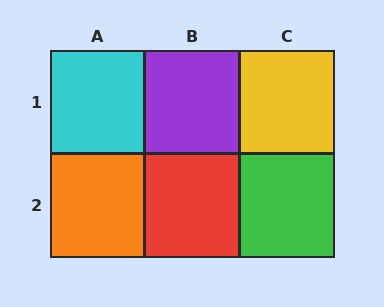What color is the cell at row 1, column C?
Yellow.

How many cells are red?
1 cell is red.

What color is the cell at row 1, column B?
Purple.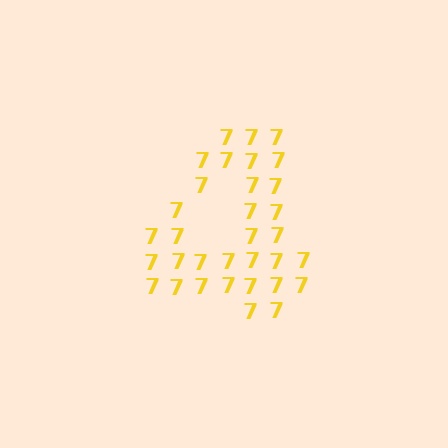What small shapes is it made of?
It is made of small digit 7's.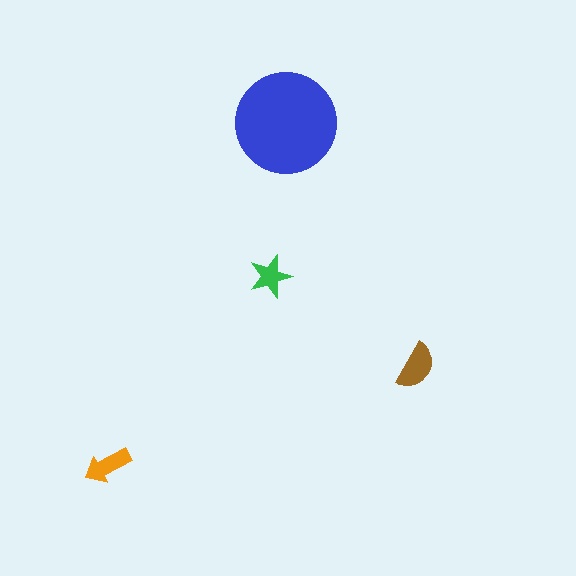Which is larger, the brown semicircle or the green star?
The brown semicircle.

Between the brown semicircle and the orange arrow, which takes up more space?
The brown semicircle.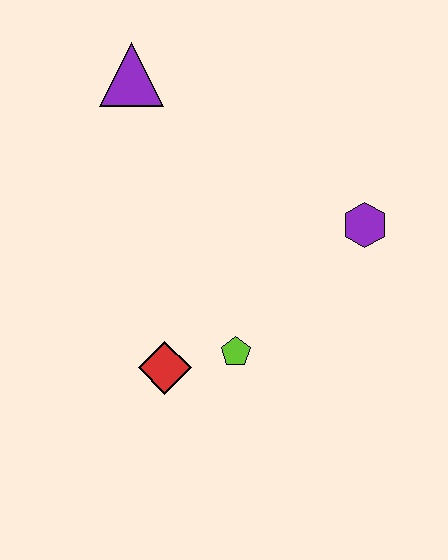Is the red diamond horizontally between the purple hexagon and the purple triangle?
Yes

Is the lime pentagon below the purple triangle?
Yes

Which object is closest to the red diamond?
The lime pentagon is closest to the red diamond.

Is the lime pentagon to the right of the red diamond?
Yes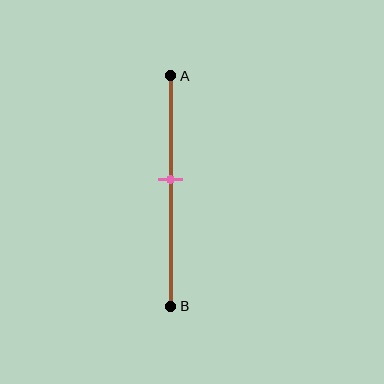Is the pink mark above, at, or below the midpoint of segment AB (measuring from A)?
The pink mark is above the midpoint of segment AB.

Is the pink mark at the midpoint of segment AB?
No, the mark is at about 45% from A, not at the 50% midpoint.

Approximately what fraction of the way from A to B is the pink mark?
The pink mark is approximately 45% of the way from A to B.